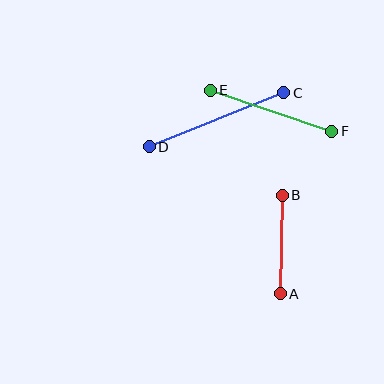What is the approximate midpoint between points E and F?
The midpoint is at approximately (271, 111) pixels.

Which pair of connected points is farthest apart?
Points C and D are farthest apart.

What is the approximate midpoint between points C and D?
The midpoint is at approximately (216, 120) pixels.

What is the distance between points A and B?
The distance is approximately 98 pixels.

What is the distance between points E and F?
The distance is approximately 128 pixels.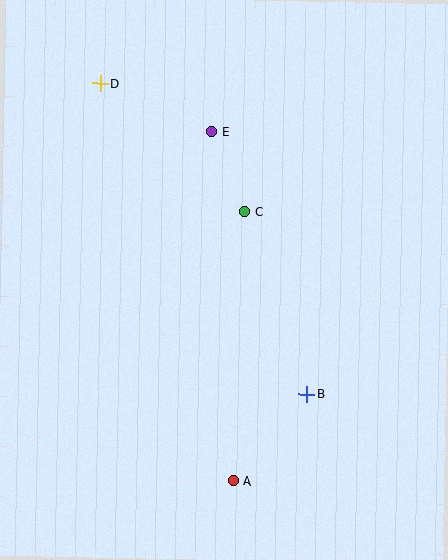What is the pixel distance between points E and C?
The distance between E and C is 87 pixels.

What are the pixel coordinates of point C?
Point C is at (245, 211).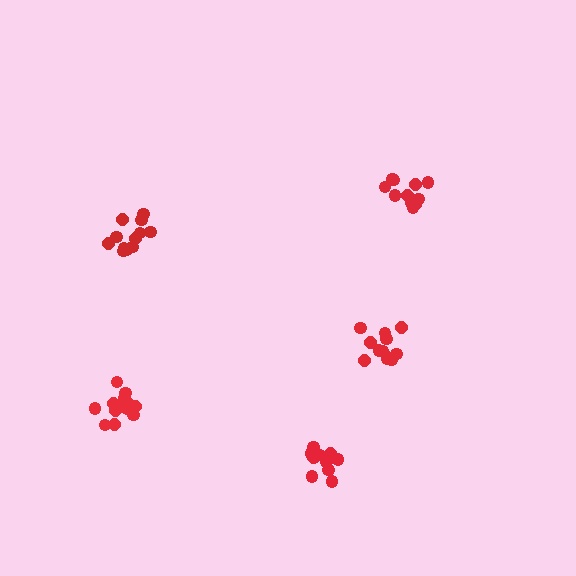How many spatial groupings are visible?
There are 5 spatial groupings.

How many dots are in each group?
Group 1: 11 dots, Group 2: 12 dots, Group 3: 12 dots, Group 4: 11 dots, Group 5: 14 dots (60 total).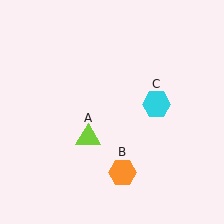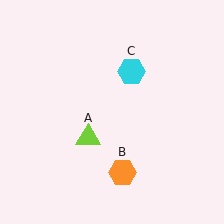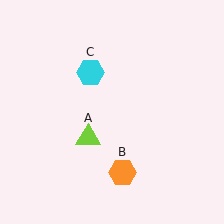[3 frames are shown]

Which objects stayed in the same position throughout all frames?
Lime triangle (object A) and orange hexagon (object B) remained stationary.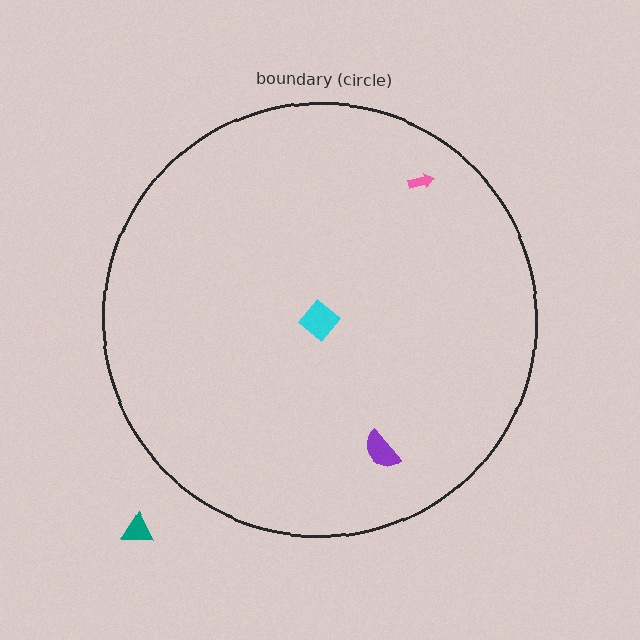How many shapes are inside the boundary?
3 inside, 1 outside.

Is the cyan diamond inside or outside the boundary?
Inside.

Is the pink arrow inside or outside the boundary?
Inside.